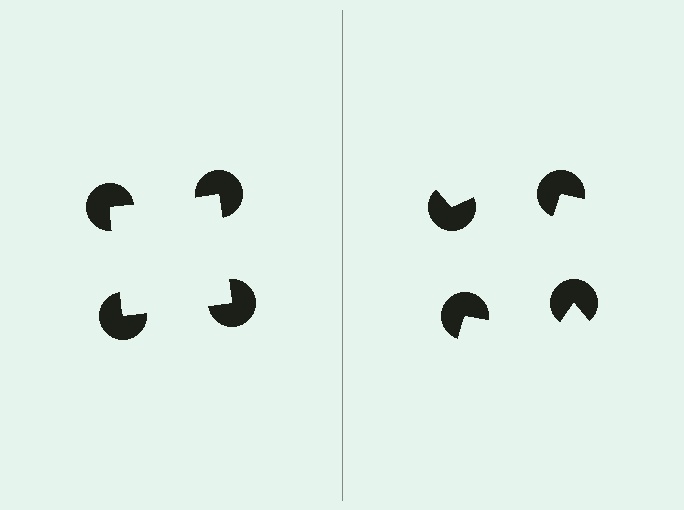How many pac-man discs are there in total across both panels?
8 — 4 on each side.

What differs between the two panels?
The pac-man discs are positioned identically on both sides; only the wedge orientations differ. On the left they align to a square; on the right they are misaligned.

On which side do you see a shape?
An illusory square appears on the left side. On the right side the wedge cuts are rotated, so no coherent shape forms.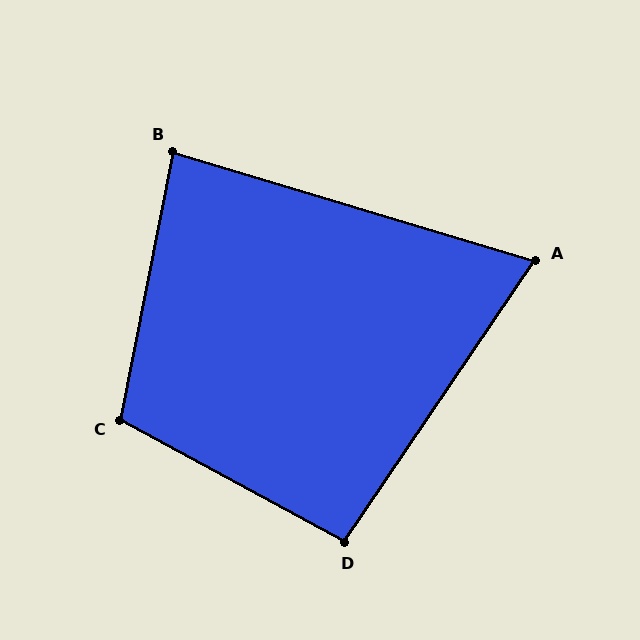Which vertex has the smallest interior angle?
A, at approximately 73 degrees.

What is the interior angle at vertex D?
Approximately 96 degrees (obtuse).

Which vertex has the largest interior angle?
C, at approximately 107 degrees.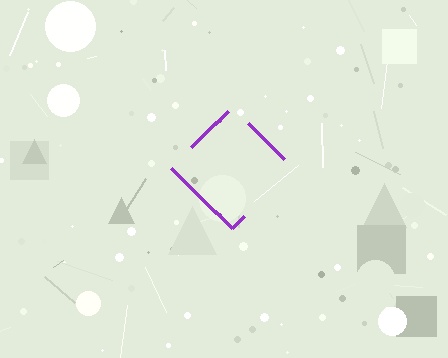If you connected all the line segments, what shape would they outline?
They would outline a diamond.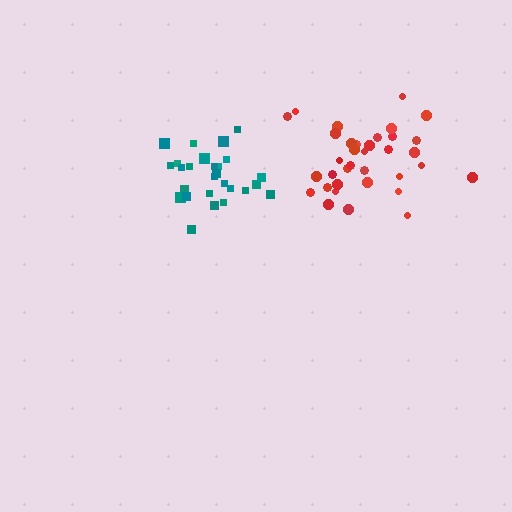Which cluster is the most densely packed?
Teal.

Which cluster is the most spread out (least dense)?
Red.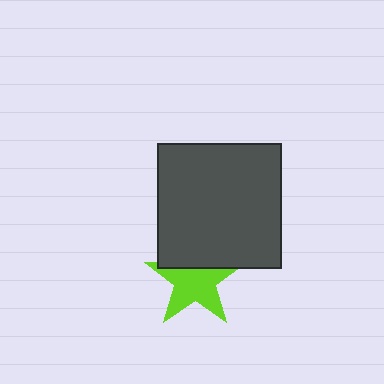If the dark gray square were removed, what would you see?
You would see the complete lime star.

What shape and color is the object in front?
The object in front is a dark gray square.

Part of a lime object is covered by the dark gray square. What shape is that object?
It is a star.